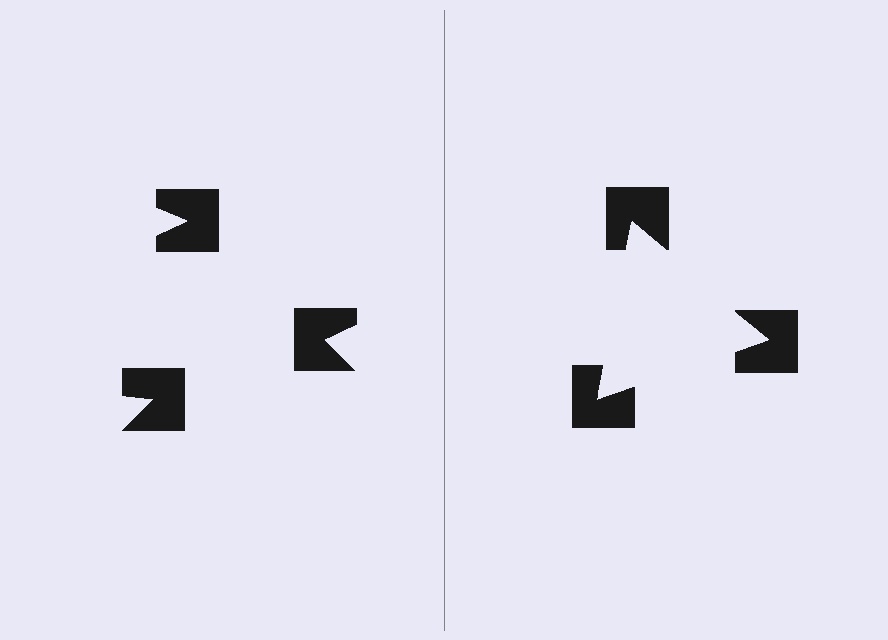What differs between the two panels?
The notched squares are positioned identically on both sides; only the wedge orientations differ. On the right they align to a triangle; on the left they are misaligned.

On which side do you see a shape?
An illusory triangle appears on the right side. On the left side the wedge cuts are rotated, so no coherent shape forms.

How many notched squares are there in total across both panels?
6 — 3 on each side.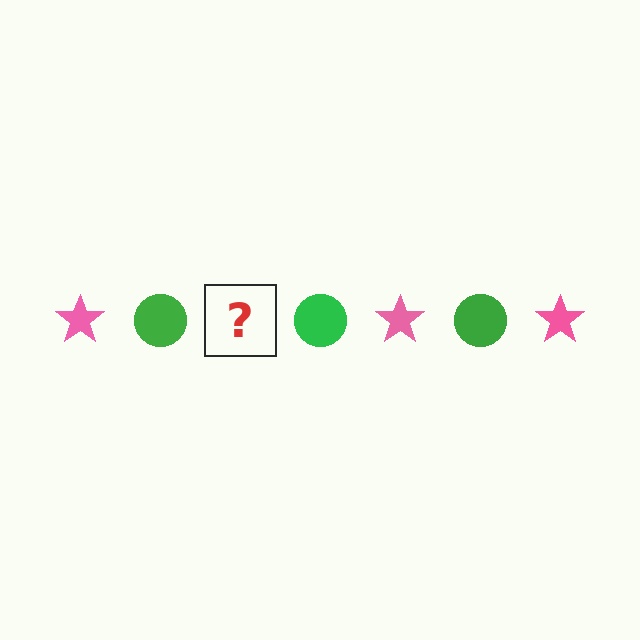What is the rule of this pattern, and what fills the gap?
The rule is that the pattern alternates between pink star and green circle. The gap should be filled with a pink star.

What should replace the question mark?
The question mark should be replaced with a pink star.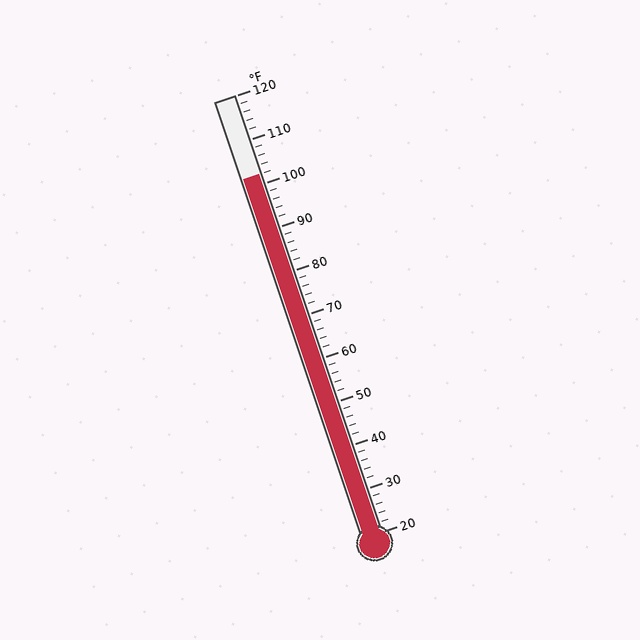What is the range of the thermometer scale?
The thermometer scale ranges from 20°F to 120°F.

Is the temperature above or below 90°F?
The temperature is above 90°F.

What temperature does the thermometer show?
The thermometer shows approximately 102°F.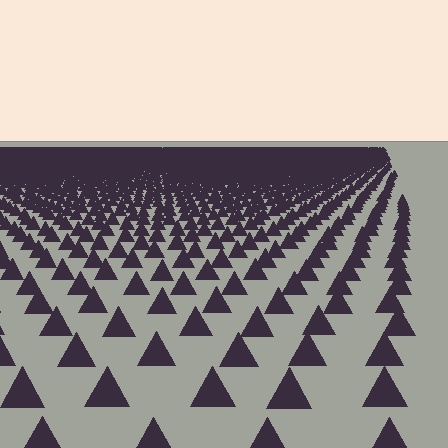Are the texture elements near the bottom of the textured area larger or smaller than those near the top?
Larger. Near the bottom, elements are closer to the viewer and appear at a bigger on-screen size.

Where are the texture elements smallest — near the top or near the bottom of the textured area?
Near the top.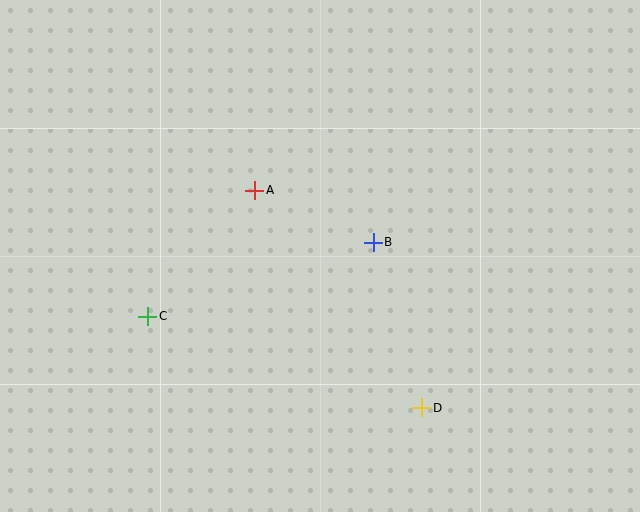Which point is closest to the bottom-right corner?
Point D is closest to the bottom-right corner.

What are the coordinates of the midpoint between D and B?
The midpoint between D and B is at (397, 325).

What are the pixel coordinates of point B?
Point B is at (373, 242).